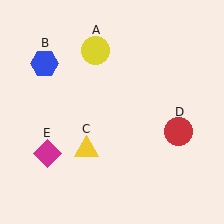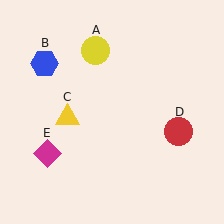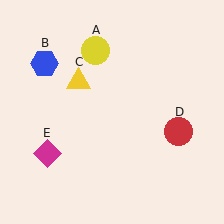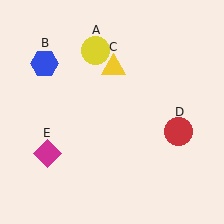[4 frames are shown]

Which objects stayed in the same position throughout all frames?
Yellow circle (object A) and blue hexagon (object B) and red circle (object D) and magenta diamond (object E) remained stationary.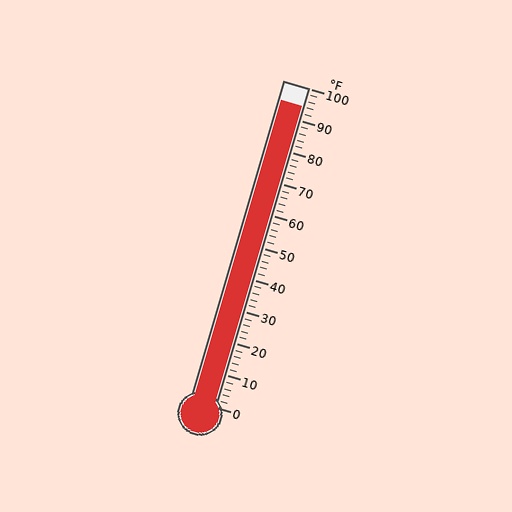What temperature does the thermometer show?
The thermometer shows approximately 94°F.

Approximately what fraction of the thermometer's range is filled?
The thermometer is filled to approximately 95% of its range.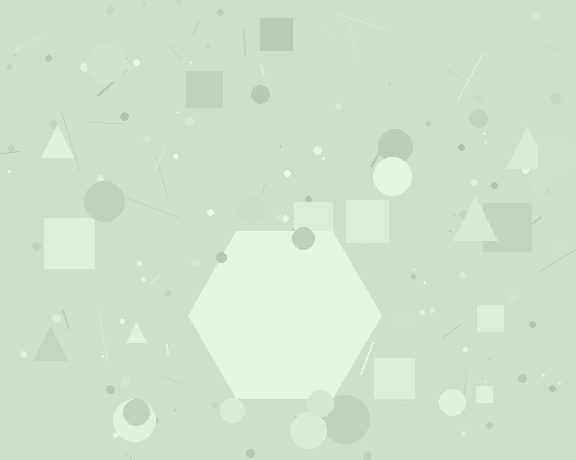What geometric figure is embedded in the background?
A hexagon is embedded in the background.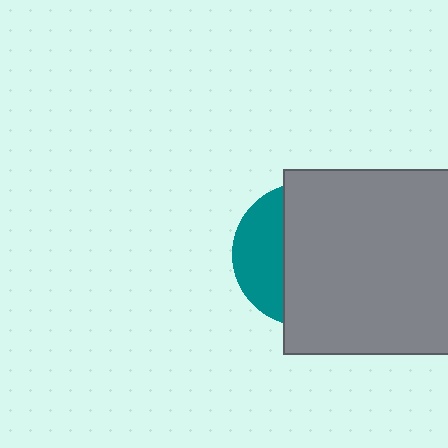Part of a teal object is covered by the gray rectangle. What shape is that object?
It is a circle.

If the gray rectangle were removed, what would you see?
You would see the complete teal circle.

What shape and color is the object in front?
The object in front is a gray rectangle.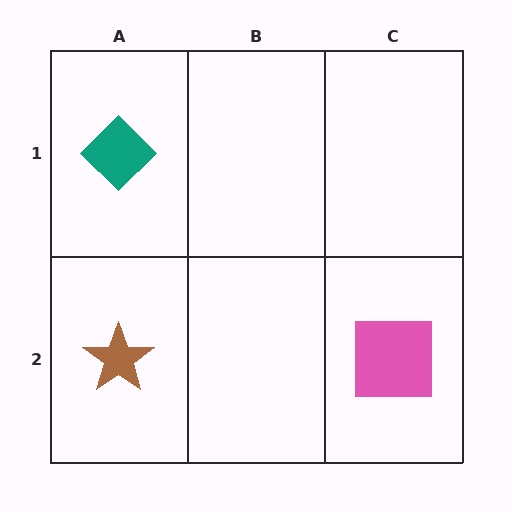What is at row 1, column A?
A teal diamond.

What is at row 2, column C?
A pink square.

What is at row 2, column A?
A brown star.